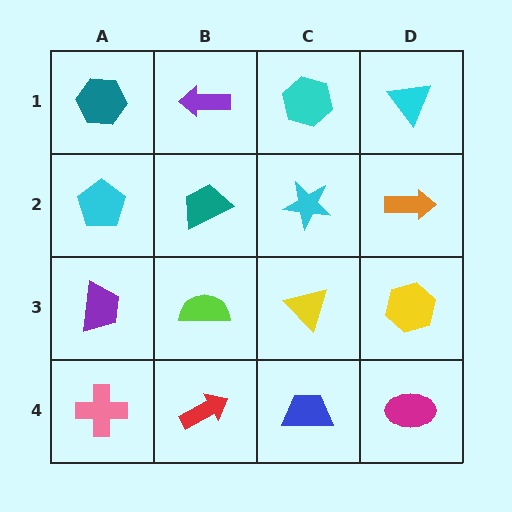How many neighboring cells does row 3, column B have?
4.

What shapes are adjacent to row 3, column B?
A teal trapezoid (row 2, column B), a red arrow (row 4, column B), a purple trapezoid (row 3, column A), a yellow triangle (row 3, column C).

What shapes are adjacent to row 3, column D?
An orange arrow (row 2, column D), a magenta ellipse (row 4, column D), a yellow triangle (row 3, column C).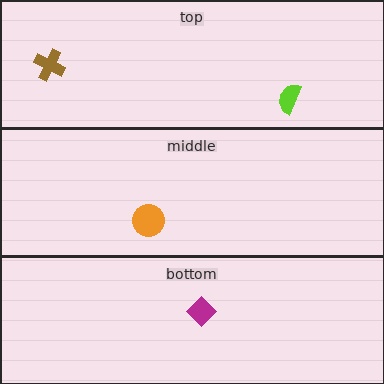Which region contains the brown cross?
The top region.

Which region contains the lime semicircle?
The top region.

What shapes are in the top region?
The brown cross, the lime semicircle.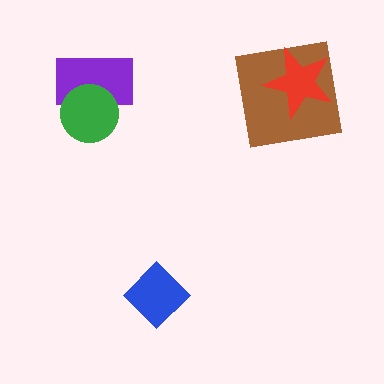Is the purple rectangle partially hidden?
Yes, it is partially covered by another shape.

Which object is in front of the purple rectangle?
The green circle is in front of the purple rectangle.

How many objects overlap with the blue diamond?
0 objects overlap with the blue diamond.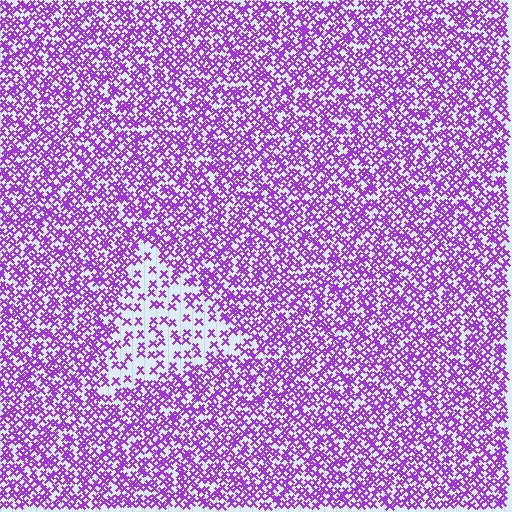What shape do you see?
I see a triangle.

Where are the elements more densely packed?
The elements are more densely packed outside the triangle boundary.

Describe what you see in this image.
The image contains small purple elements arranged at two different densities. A triangle-shaped region is visible where the elements are less densely packed than the surrounding area.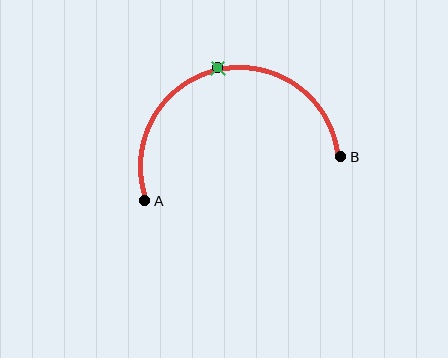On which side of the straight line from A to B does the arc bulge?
The arc bulges above the straight line connecting A and B.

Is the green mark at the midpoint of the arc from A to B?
Yes. The green mark lies on the arc at equal arc-length from both A and B — it is the arc midpoint.